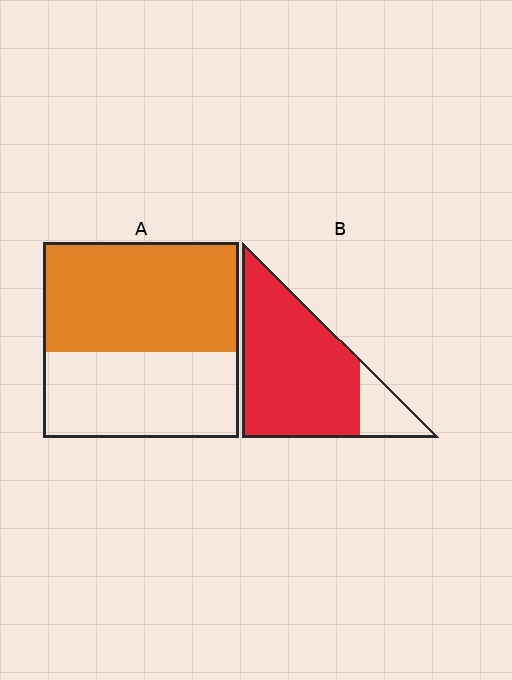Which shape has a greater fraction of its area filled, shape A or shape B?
Shape B.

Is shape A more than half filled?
Yes.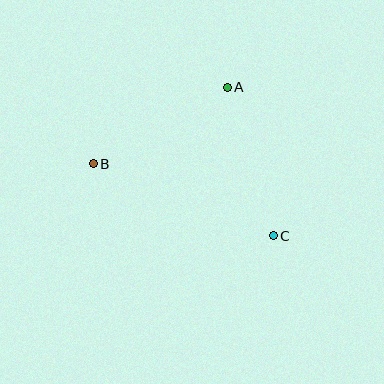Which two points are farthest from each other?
Points B and C are farthest from each other.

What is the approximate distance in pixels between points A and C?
The distance between A and C is approximately 156 pixels.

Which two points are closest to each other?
Points A and B are closest to each other.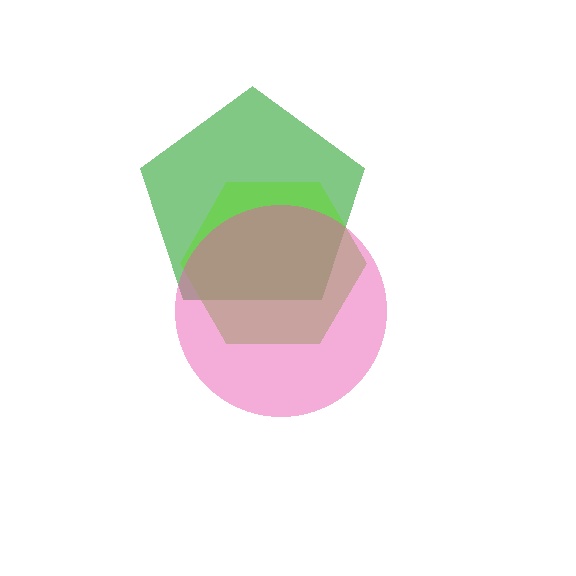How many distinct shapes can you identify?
There are 3 distinct shapes: a green pentagon, a lime hexagon, a pink circle.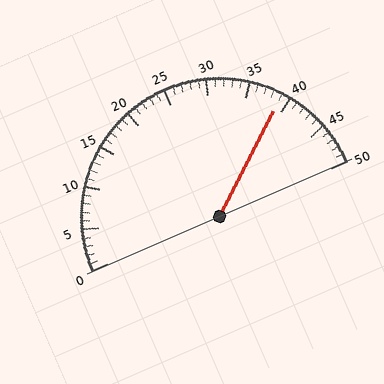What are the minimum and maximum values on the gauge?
The gauge ranges from 0 to 50.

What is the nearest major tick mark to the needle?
The nearest major tick mark is 40.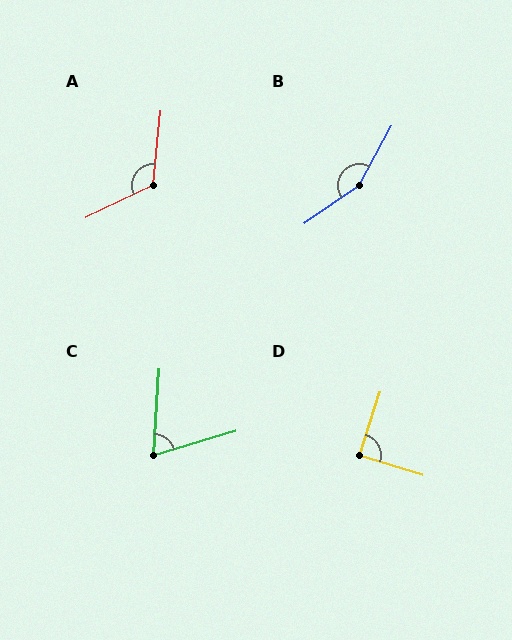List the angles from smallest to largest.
C (70°), D (89°), A (122°), B (153°).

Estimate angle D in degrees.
Approximately 89 degrees.